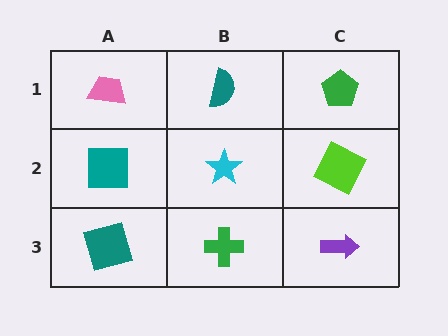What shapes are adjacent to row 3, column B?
A cyan star (row 2, column B), a teal square (row 3, column A), a purple arrow (row 3, column C).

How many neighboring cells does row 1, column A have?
2.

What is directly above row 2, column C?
A green pentagon.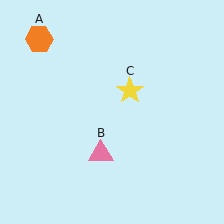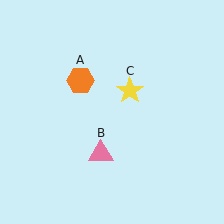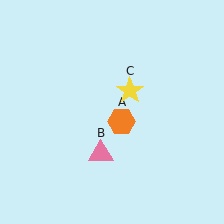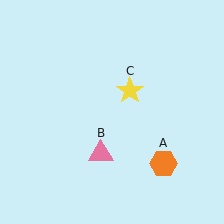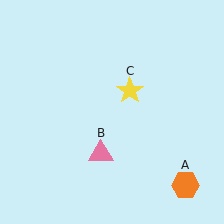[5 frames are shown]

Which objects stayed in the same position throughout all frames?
Pink triangle (object B) and yellow star (object C) remained stationary.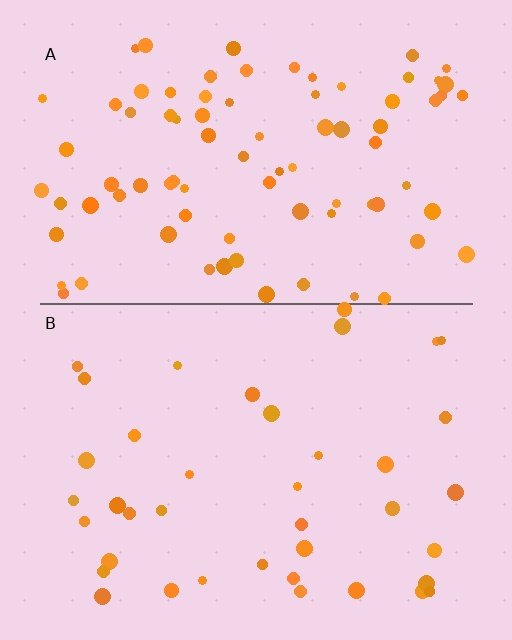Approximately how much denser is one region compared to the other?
Approximately 2.1× — region A over region B.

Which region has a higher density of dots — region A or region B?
A (the top).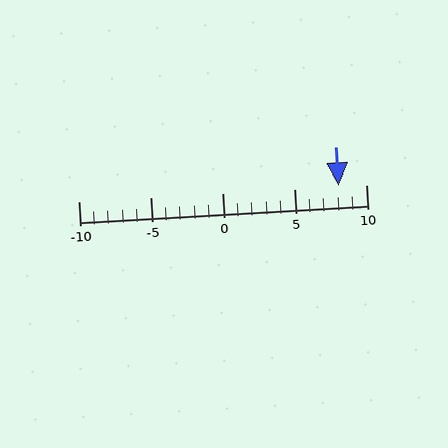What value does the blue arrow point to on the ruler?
The blue arrow points to approximately 8.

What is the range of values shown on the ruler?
The ruler shows values from -10 to 10.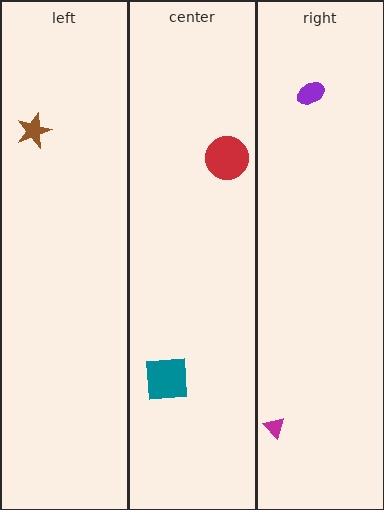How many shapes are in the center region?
2.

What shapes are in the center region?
The red circle, the teal square.